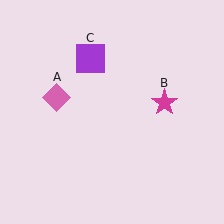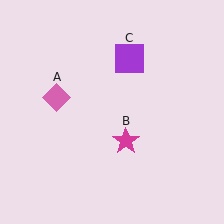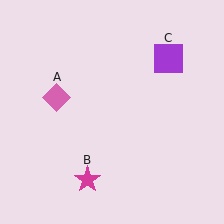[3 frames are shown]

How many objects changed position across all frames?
2 objects changed position: magenta star (object B), purple square (object C).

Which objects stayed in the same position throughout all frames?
Pink diamond (object A) remained stationary.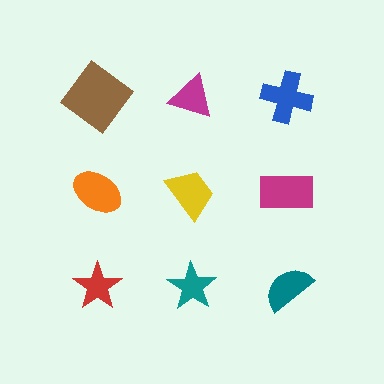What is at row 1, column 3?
A blue cross.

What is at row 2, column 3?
A magenta rectangle.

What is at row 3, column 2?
A teal star.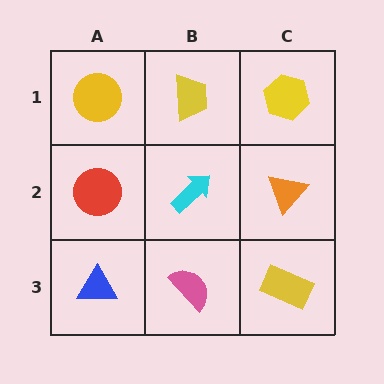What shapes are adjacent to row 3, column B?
A cyan arrow (row 2, column B), a blue triangle (row 3, column A), a yellow rectangle (row 3, column C).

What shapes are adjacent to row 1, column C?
An orange triangle (row 2, column C), a yellow trapezoid (row 1, column B).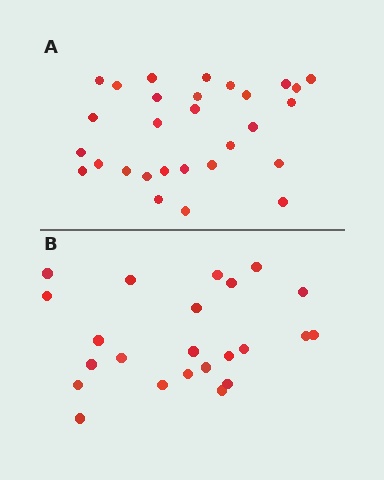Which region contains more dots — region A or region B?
Region A (the top region) has more dots.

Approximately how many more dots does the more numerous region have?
Region A has about 6 more dots than region B.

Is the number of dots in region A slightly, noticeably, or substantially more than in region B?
Region A has noticeably more, but not dramatically so. The ratio is roughly 1.3 to 1.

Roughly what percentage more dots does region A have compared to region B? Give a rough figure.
About 25% more.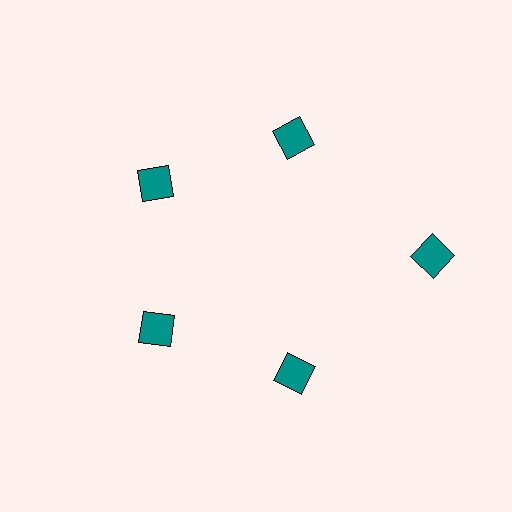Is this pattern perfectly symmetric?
No. The 5 teal diamonds are arranged in a ring, but one element near the 3 o'clock position is pushed outward from the center, breaking the 5-fold rotational symmetry.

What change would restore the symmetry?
The symmetry would be restored by moving it inward, back onto the ring so that all 5 diamonds sit at equal angles and equal distance from the center.